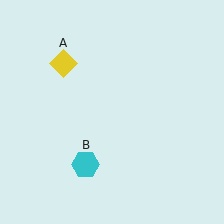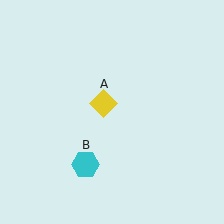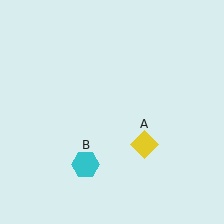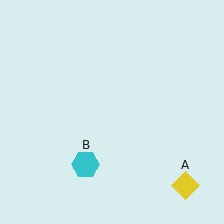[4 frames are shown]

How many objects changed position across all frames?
1 object changed position: yellow diamond (object A).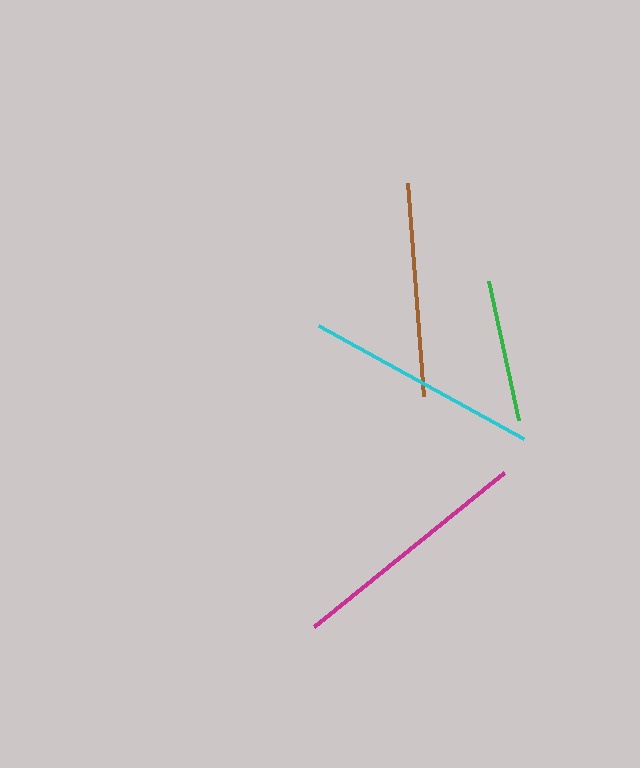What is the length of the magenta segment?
The magenta segment is approximately 245 pixels long.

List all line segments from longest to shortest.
From longest to shortest: magenta, cyan, brown, green.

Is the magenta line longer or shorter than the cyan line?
The magenta line is longer than the cyan line.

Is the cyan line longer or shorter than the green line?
The cyan line is longer than the green line.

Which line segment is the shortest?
The green line is the shortest at approximately 142 pixels.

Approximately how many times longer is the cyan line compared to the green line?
The cyan line is approximately 1.6 times the length of the green line.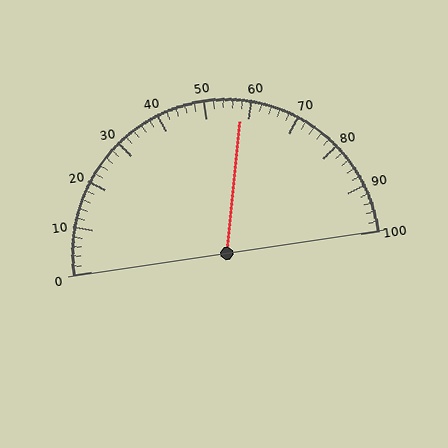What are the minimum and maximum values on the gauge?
The gauge ranges from 0 to 100.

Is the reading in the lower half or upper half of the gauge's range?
The reading is in the upper half of the range (0 to 100).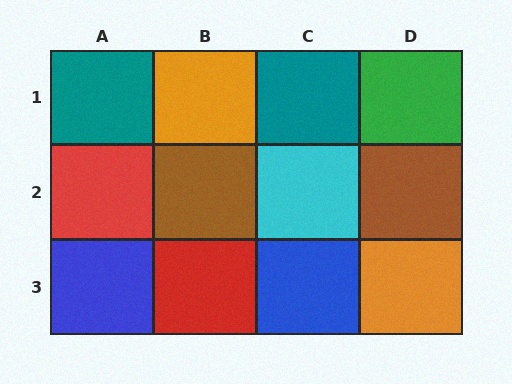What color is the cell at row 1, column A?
Teal.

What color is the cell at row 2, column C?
Cyan.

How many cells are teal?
2 cells are teal.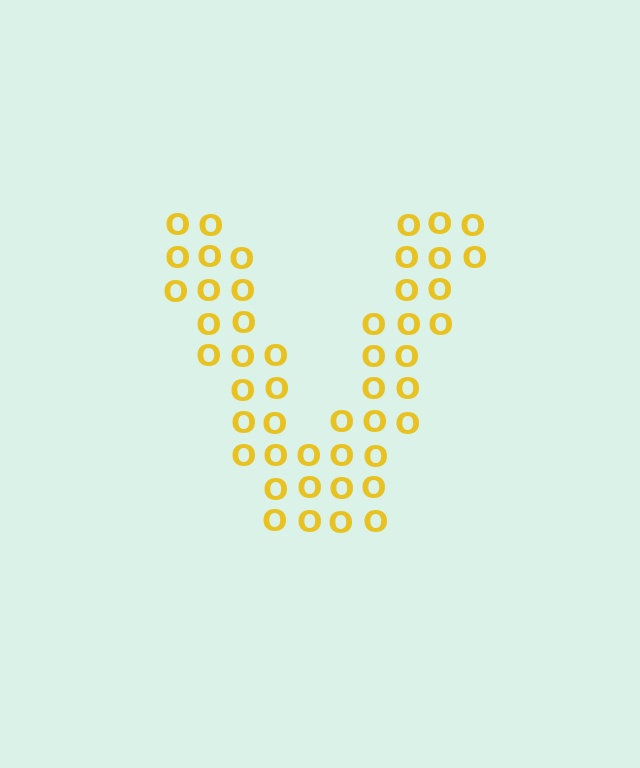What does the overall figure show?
The overall figure shows the letter V.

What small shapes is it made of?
It is made of small letter O's.